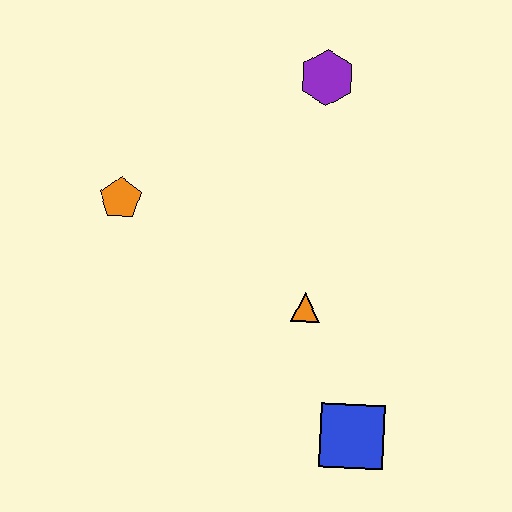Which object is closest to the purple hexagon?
The orange triangle is closest to the purple hexagon.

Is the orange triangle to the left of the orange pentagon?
No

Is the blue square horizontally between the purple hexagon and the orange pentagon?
No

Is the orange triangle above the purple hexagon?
No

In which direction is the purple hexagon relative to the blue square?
The purple hexagon is above the blue square.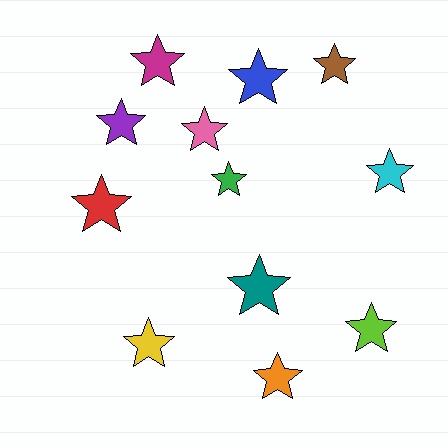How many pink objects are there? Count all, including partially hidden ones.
There is 1 pink object.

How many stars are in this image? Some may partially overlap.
There are 12 stars.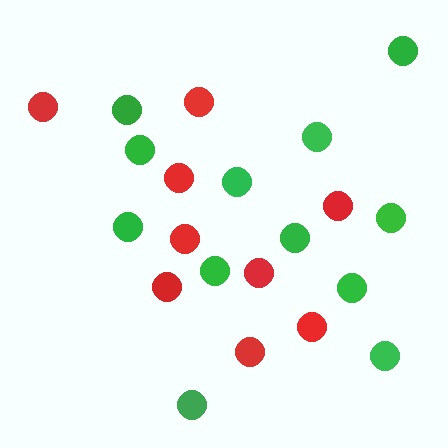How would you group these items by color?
There are 2 groups: one group of red circles (9) and one group of green circles (12).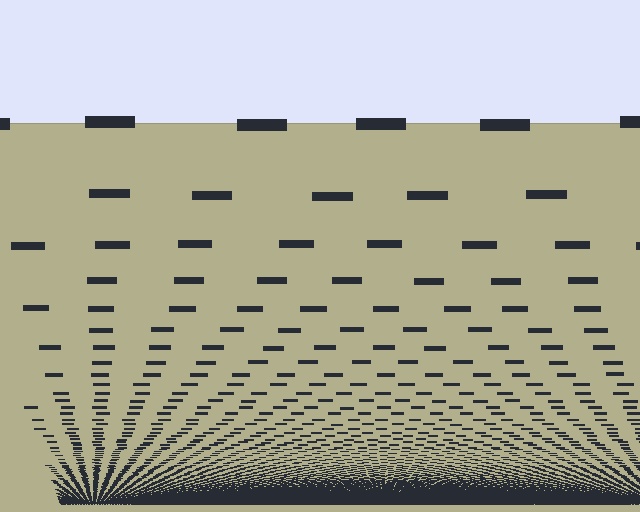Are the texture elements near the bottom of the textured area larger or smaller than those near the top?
Smaller. The gradient is inverted — elements near the bottom are smaller and denser.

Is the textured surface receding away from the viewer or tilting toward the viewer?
The surface appears to tilt toward the viewer. Texture elements get larger and sparser toward the top.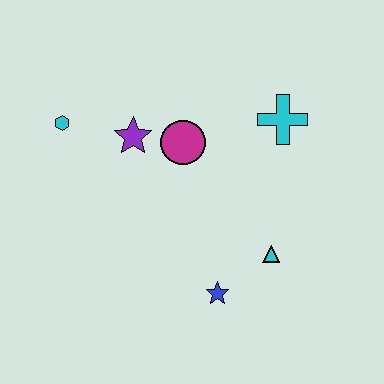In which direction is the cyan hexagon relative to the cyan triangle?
The cyan hexagon is to the left of the cyan triangle.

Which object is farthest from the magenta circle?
The blue star is farthest from the magenta circle.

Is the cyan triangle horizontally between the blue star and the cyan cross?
Yes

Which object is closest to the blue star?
The cyan triangle is closest to the blue star.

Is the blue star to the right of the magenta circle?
Yes